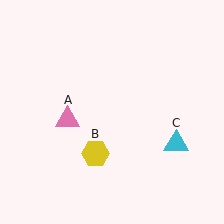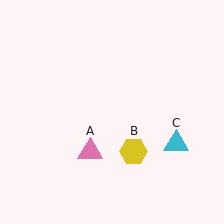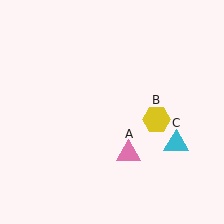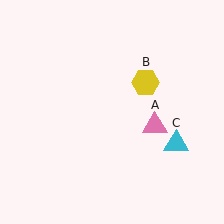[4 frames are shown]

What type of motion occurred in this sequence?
The pink triangle (object A), yellow hexagon (object B) rotated counterclockwise around the center of the scene.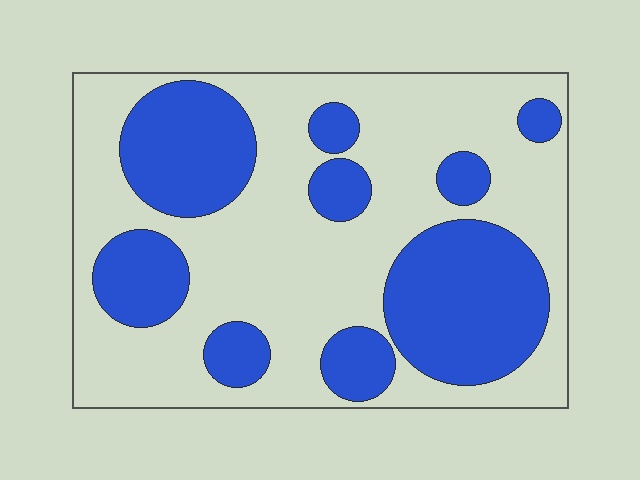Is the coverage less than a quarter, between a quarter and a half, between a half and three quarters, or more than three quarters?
Between a quarter and a half.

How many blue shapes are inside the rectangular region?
9.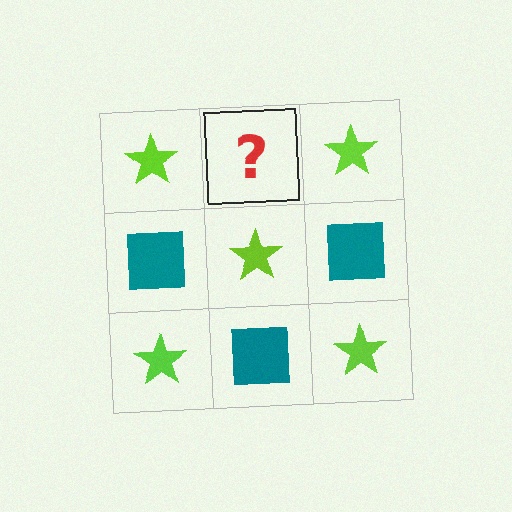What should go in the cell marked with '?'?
The missing cell should contain a teal square.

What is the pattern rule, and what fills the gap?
The rule is that it alternates lime star and teal square in a checkerboard pattern. The gap should be filled with a teal square.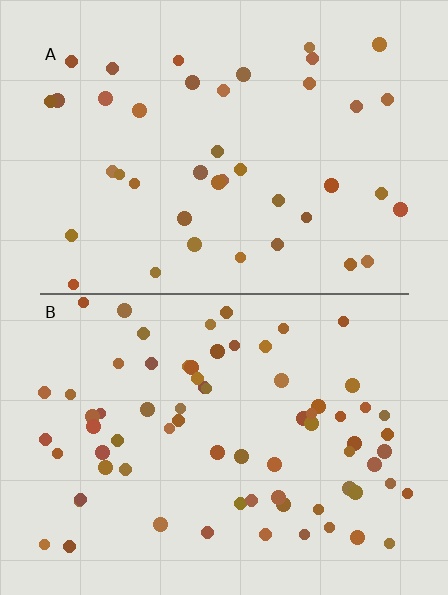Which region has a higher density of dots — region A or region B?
B (the bottom).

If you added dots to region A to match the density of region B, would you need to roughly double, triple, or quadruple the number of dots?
Approximately double.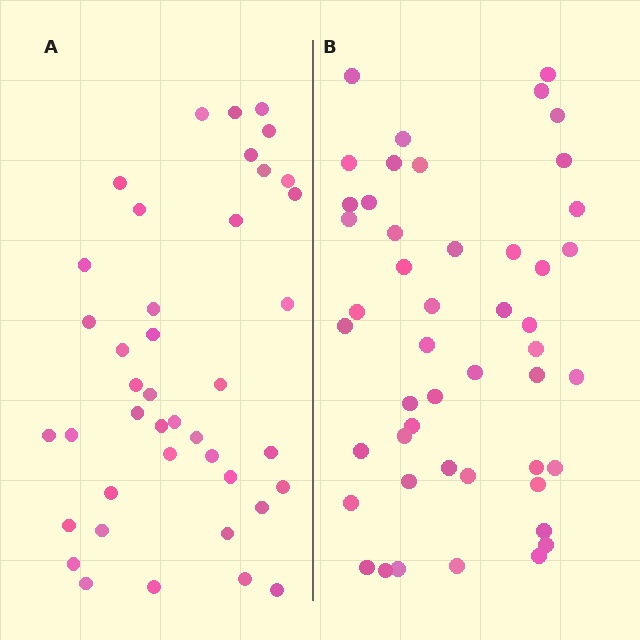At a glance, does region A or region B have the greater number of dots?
Region B (the right region) has more dots.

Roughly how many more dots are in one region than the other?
Region B has roughly 8 or so more dots than region A.